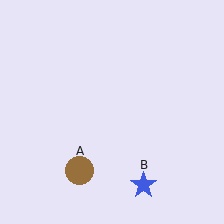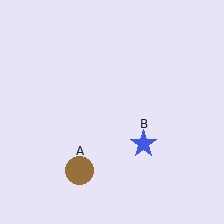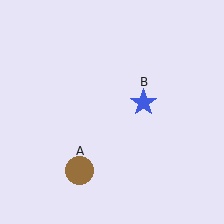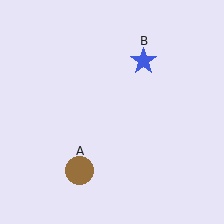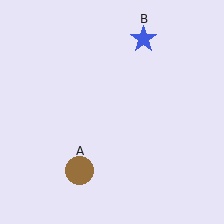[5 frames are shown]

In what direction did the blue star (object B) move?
The blue star (object B) moved up.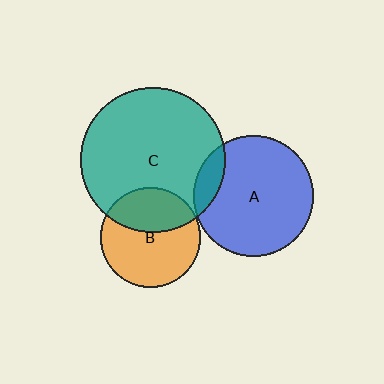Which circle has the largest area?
Circle C (teal).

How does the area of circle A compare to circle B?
Approximately 1.5 times.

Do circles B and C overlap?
Yes.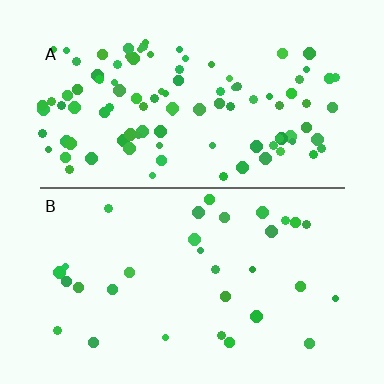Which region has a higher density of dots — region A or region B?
A (the top).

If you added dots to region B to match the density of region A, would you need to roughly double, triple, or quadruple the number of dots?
Approximately triple.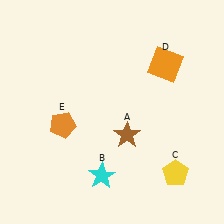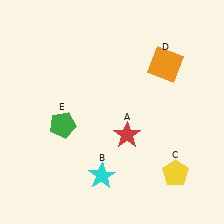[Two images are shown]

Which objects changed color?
A changed from brown to red. E changed from orange to green.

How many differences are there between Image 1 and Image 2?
There are 2 differences between the two images.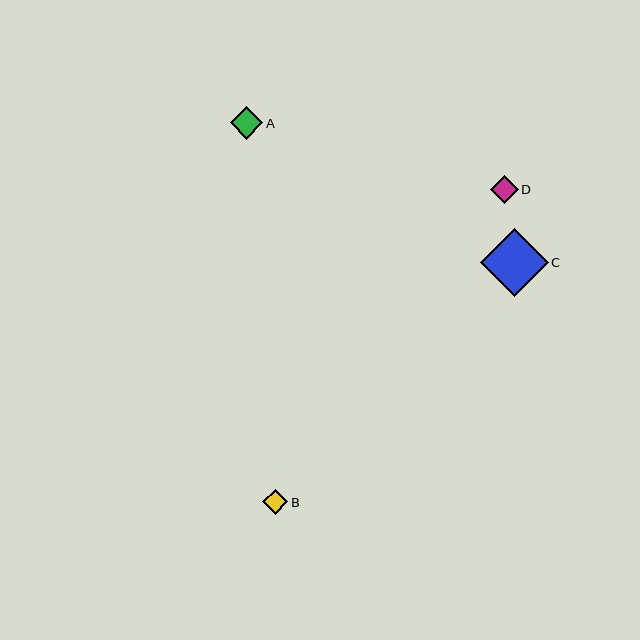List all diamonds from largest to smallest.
From largest to smallest: C, A, D, B.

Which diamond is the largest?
Diamond C is the largest with a size of approximately 68 pixels.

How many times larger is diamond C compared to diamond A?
Diamond C is approximately 2.1 times the size of diamond A.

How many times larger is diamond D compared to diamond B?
Diamond D is approximately 1.1 times the size of diamond B.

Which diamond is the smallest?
Diamond B is the smallest with a size of approximately 25 pixels.